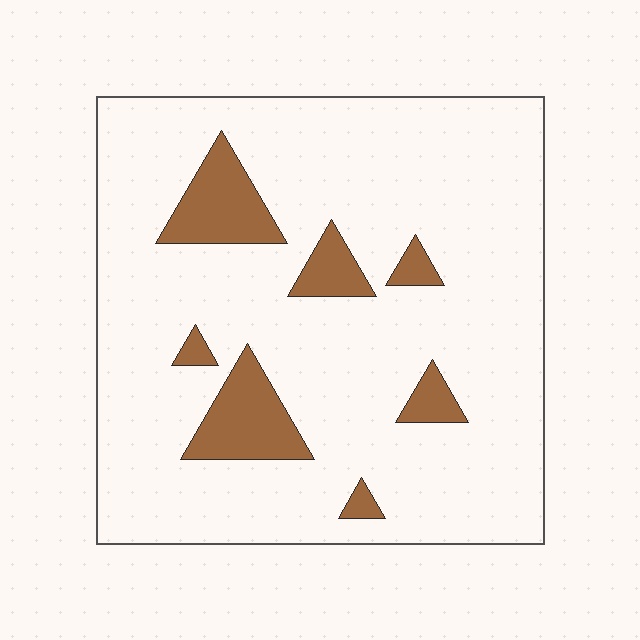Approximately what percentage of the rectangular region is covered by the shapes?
Approximately 10%.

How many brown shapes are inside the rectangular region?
7.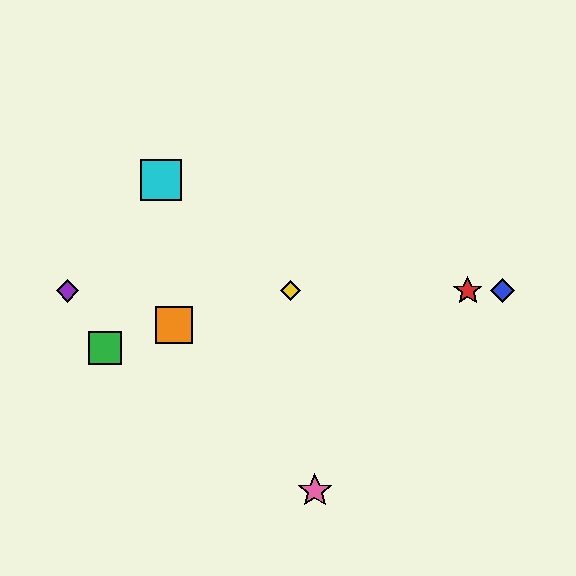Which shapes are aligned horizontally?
The red star, the blue diamond, the yellow diamond, the purple diamond are aligned horizontally.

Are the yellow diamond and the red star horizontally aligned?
Yes, both are at y≈291.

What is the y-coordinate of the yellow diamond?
The yellow diamond is at y≈291.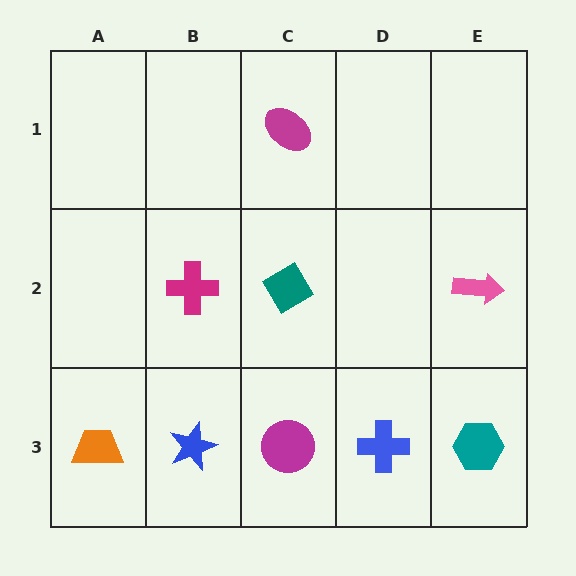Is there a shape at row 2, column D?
No, that cell is empty.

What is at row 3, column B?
A blue star.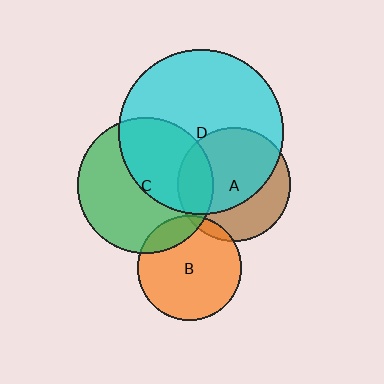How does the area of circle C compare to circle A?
Approximately 1.4 times.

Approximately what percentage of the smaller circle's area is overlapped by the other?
Approximately 65%.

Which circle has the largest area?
Circle D (cyan).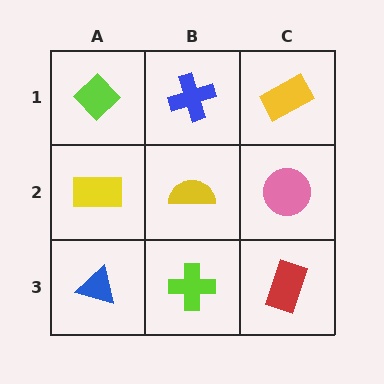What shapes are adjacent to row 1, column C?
A pink circle (row 2, column C), a blue cross (row 1, column B).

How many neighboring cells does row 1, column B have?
3.